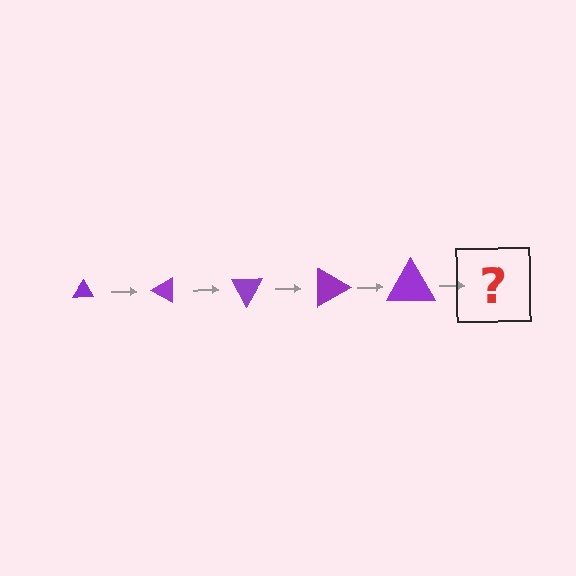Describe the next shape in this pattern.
It should be a triangle, larger than the previous one and rotated 150 degrees from the start.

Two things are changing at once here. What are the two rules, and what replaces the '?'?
The two rules are that the triangle grows larger each step and it rotates 30 degrees each step. The '?' should be a triangle, larger than the previous one and rotated 150 degrees from the start.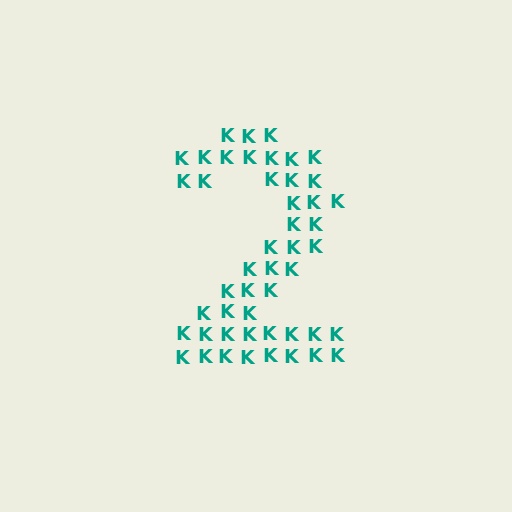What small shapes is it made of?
It is made of small letter K's.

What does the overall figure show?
The overall figure shows the digit 2.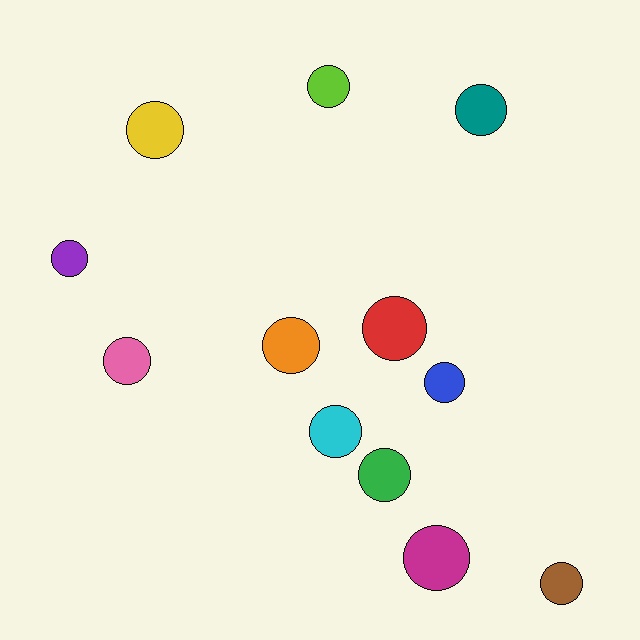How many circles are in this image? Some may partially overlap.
There are 12 circles.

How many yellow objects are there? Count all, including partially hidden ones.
There is 1 yellow object.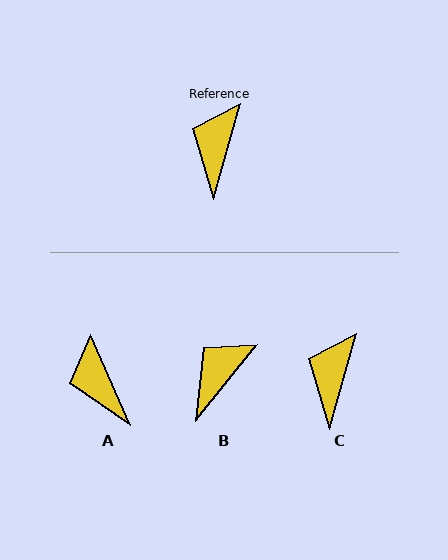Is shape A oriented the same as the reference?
No, it is off by about 39 degrees.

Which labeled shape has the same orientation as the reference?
C.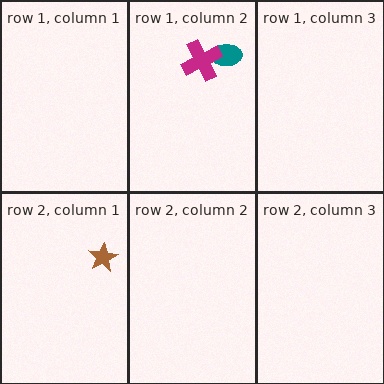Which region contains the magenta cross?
The row 1, column 2 region.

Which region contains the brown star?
The row 2, column 1 region.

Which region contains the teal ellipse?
The row 1, column 2 region.